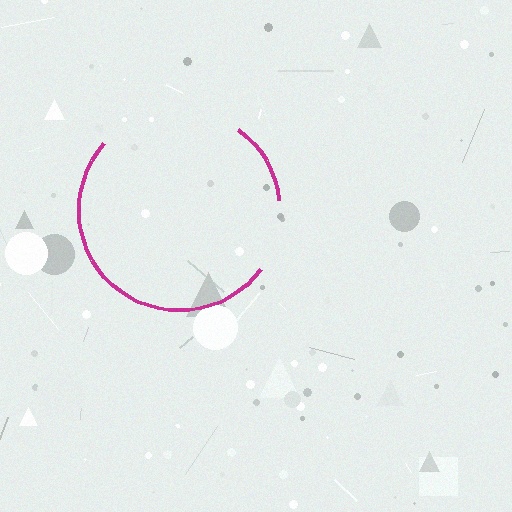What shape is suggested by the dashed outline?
The dashed outline suggests a circle.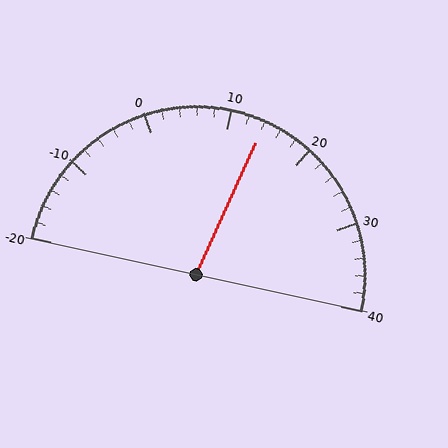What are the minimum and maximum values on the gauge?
The gauge ranges from -20 to 40.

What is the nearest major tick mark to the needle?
The nearest major tick mark is 10.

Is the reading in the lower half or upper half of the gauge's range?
The reading is in the upper half of the range (-20 to 40).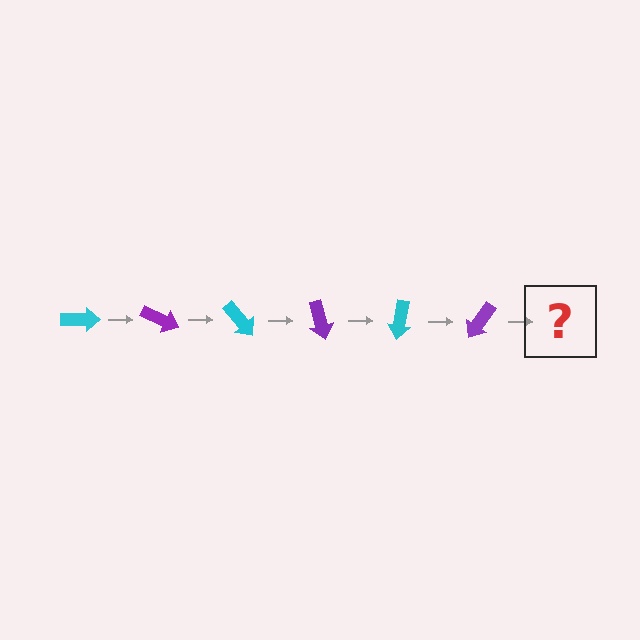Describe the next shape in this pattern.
It should be a cyan arrow, rotated 150 degrees from the start.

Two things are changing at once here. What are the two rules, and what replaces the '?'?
The two rules are that it rotates 25 degrees each step and the color cycles through cyan and purple. The '?' should be a cyan arrow, rotated 150 degrees from the start.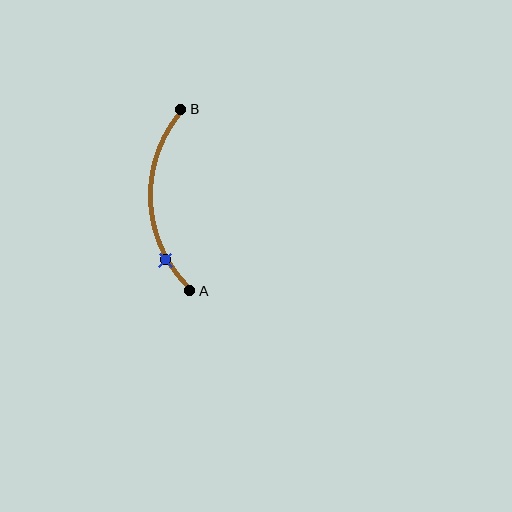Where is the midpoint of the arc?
The arc midpoint is the point on the curve farthest from the straight line joining A and B. It sits to the left of that line.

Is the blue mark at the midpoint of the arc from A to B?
No. The blue mark lies on the arc but is closer to endpoint A. The arc midpoint would be at the point on the curve equidistant along the arc from both A and B.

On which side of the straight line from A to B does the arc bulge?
The arc bulges to the left of the straight line connecting A and B.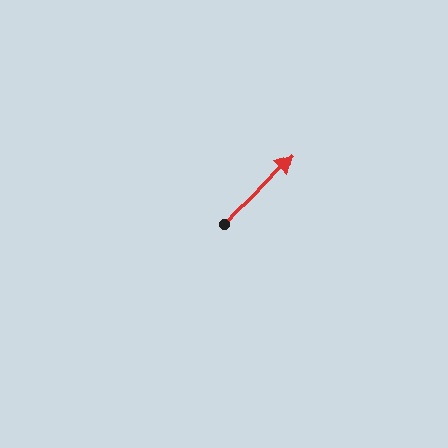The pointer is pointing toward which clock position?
Roughly 1 o'clock.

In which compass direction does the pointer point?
Northeast.